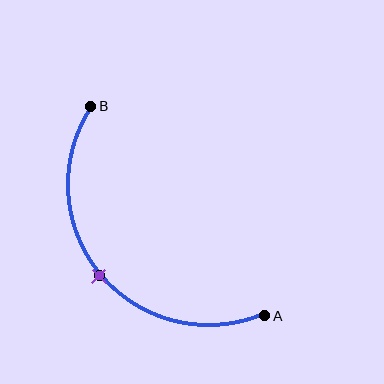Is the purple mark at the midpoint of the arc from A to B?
Yes. The purple mark lies on the arc at equal arc-length from both A and B — it is the arc midpoint.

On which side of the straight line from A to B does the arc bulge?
The arc bulges below and to the left of the straight line connecting A and B.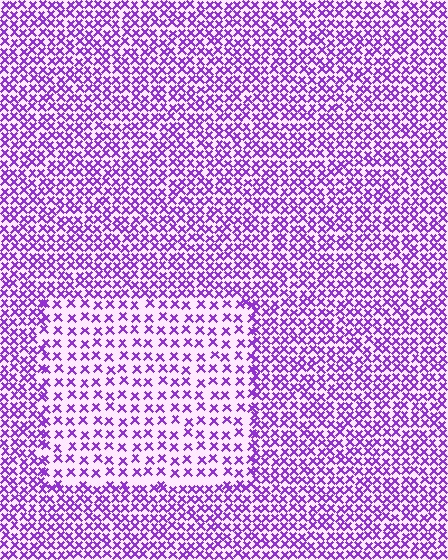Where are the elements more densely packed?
The elements are more densely packed outside the rectangle boundary.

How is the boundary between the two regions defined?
The boundary is defined by a change in element density (approximately 1.9x ratio). All elements are the same color, size, and shape.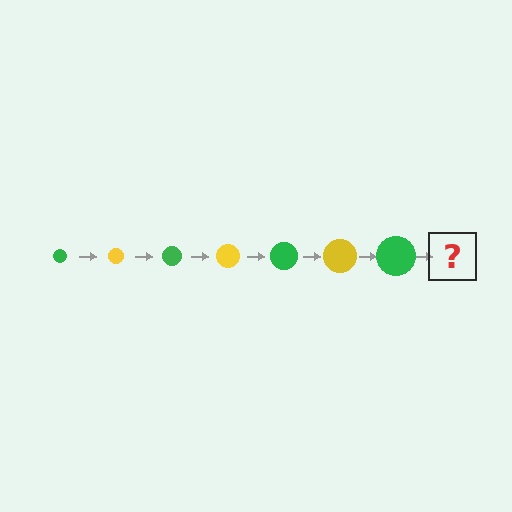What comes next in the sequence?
The next element should be a yellow circle, larger than the previous one.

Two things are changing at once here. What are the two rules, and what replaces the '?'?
The two rules are that the circle grows larger each step and the color cycles through green and yellow. The '?' should be a yellow circle, larger than the previous one.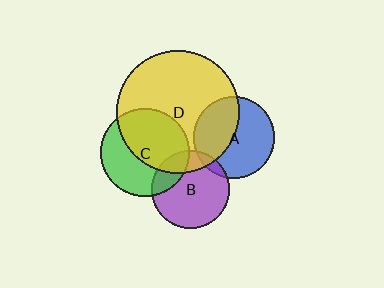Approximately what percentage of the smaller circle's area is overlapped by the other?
Approximately 20%.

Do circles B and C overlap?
Yes.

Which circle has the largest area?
Circle D (yellow).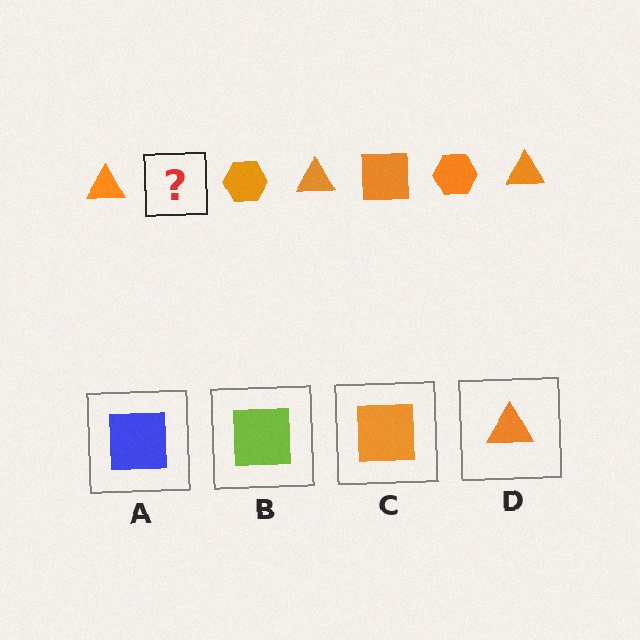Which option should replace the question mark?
Option C.